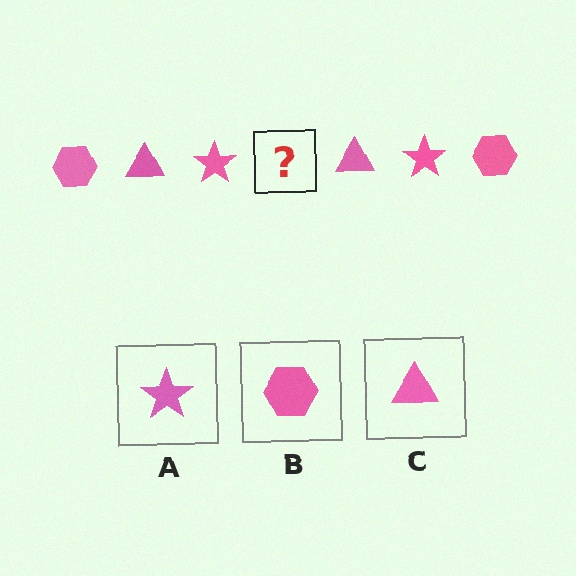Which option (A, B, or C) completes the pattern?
B.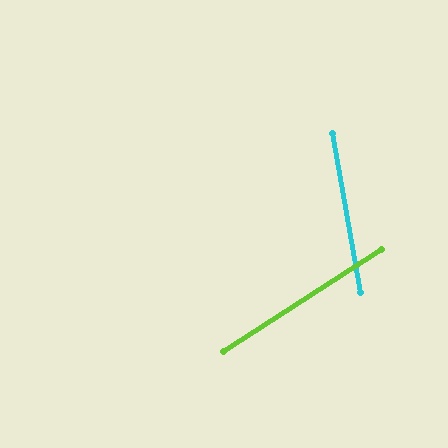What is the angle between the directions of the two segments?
Approximately 67 degrees.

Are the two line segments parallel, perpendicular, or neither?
Neither parallel nor perpendicular — they differ by about 67°.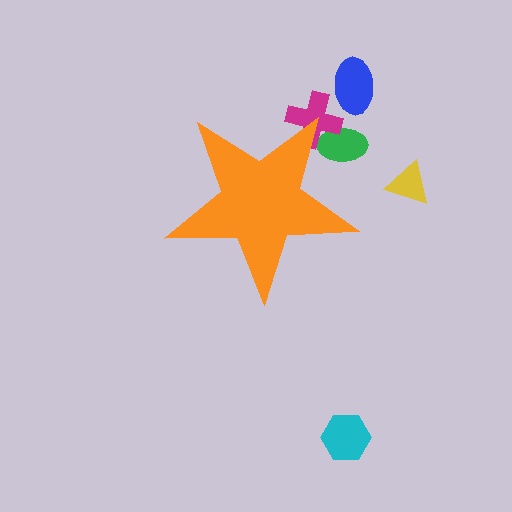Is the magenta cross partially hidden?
Yes, the magenta cross is partially hidden behind the orange star.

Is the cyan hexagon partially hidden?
No, the cyan hexagon is fully visible.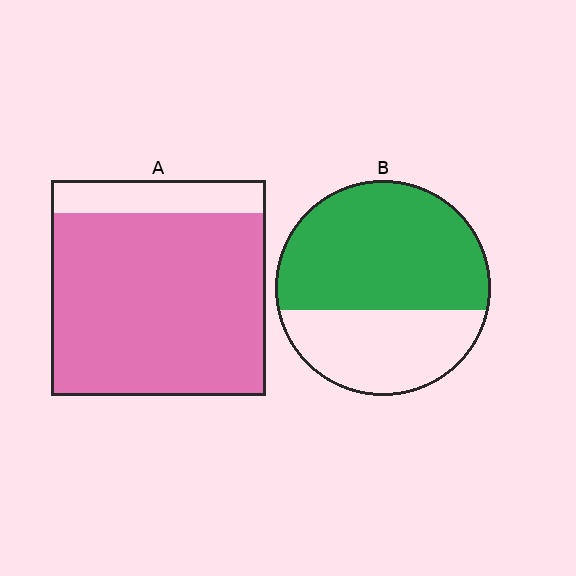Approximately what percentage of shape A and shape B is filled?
A is approximately 85% and B is approximately 65%.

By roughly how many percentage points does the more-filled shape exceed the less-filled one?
By roughly 20 percentage points (A over B).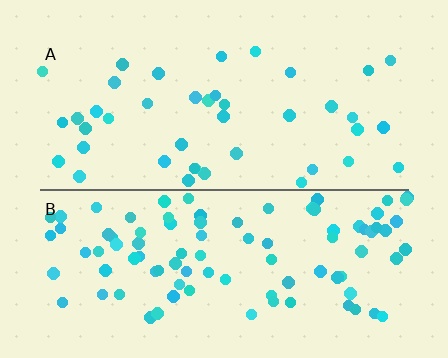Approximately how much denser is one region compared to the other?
Approximately 2.3× — region B over region A.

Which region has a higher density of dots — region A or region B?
B (the bottom).